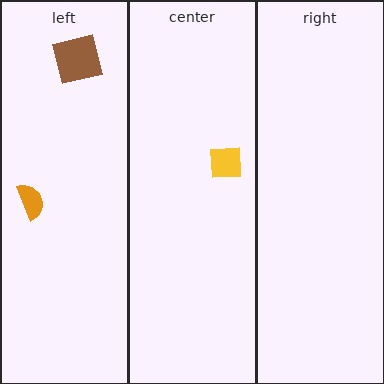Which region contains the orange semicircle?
The left region.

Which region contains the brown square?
The left region.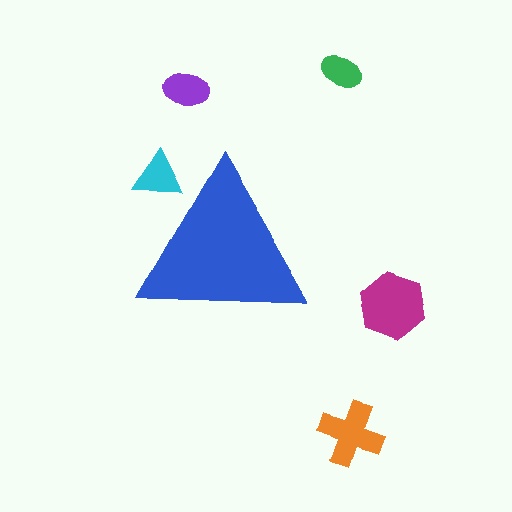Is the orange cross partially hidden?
No, the orange cross is fully visible.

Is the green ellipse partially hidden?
No, the green ellipse is fully visible.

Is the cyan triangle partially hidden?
Yes, the cyan triangle is partially hidden behind the blue triangle.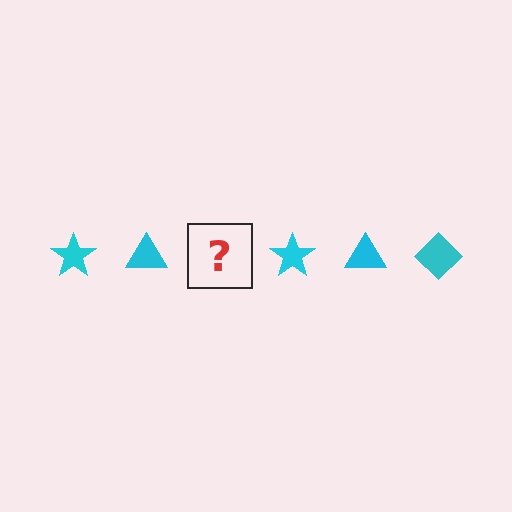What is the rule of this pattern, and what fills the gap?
The rule is that the pattern cycles through star, triangle, diamond shapes in cyan. The gap should be filled with a cyan diamond.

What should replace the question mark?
The question mark should be replaced with a cyan diamond.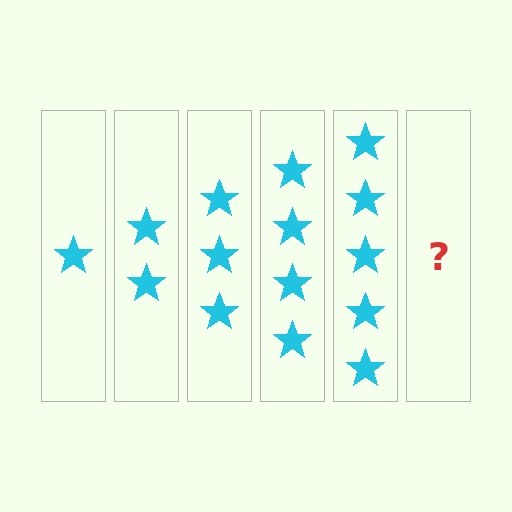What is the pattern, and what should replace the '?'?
The pattern is that each step adds one more star. The '?' should be 6 stars.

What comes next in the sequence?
The next element should be 6 stars.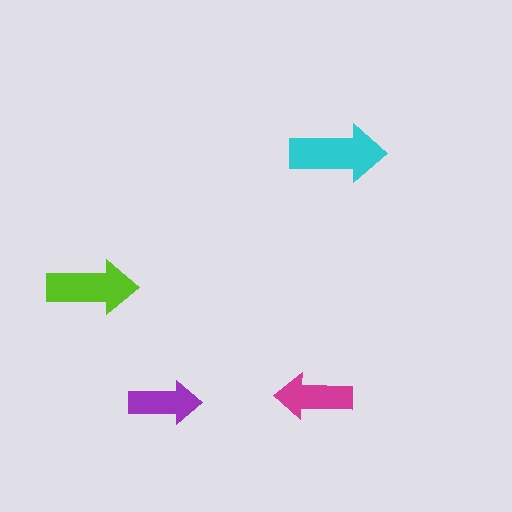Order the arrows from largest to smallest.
the cyan one, the lime one, the magenta one, the purple one.